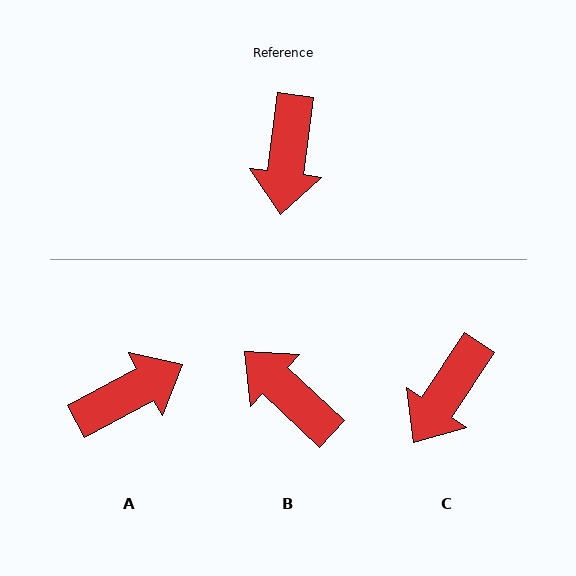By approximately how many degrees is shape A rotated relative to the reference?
Approximately 125 degrees counter-clockwise.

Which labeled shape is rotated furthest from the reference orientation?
B, about 126 degrees away.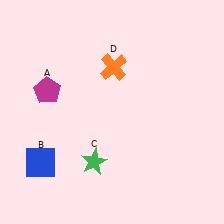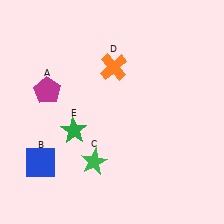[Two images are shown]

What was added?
A green star (E) was added in Image 2.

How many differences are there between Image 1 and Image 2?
There is 1 difference between the two images.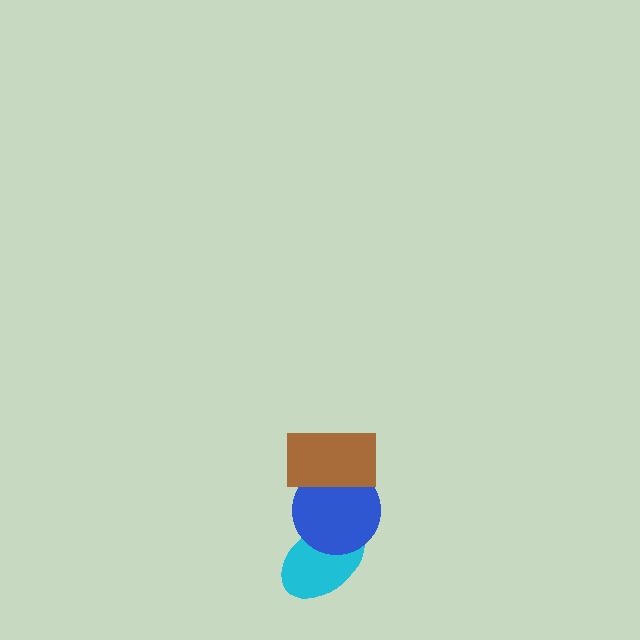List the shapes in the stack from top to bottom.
From top to bottom: the brown rectangle, the blue circle, the cyan ellipse.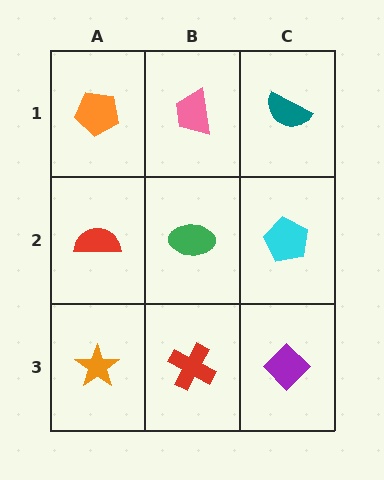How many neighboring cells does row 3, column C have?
2.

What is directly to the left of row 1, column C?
A pink trapezoid.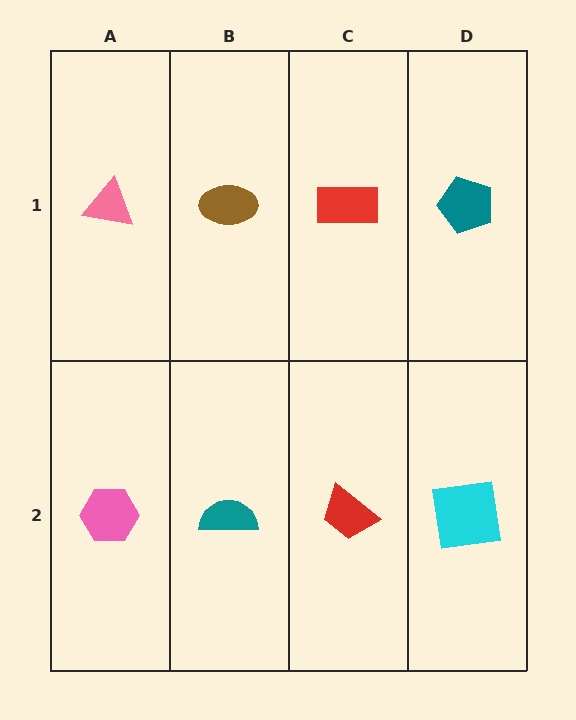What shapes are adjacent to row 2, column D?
A teal pentagon (row 1, column D), a red trapezoid (row 2, column C).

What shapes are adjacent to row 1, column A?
A pink hexagon (row 2, column A), a brown ellipse (row 1, column B).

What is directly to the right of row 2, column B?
A red trapezoid.